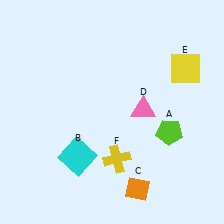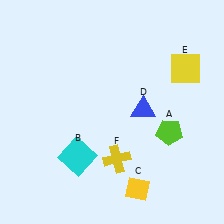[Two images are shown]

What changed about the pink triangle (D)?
In Image 1, D is pink. In Image 2, it changed to blue.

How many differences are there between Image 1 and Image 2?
There are 2 differences between the two images.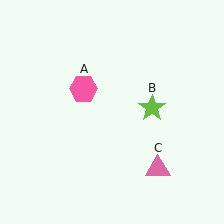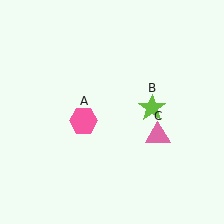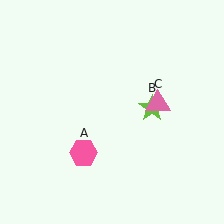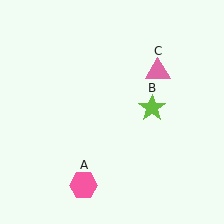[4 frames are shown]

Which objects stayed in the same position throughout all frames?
Lime star (object B) remained stationary.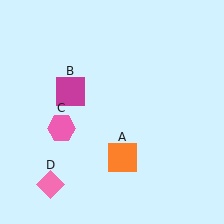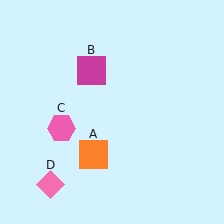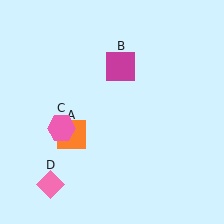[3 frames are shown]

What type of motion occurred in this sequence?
The orange square (object A), magenta square (object B) rotated clockwise around the center of the scene.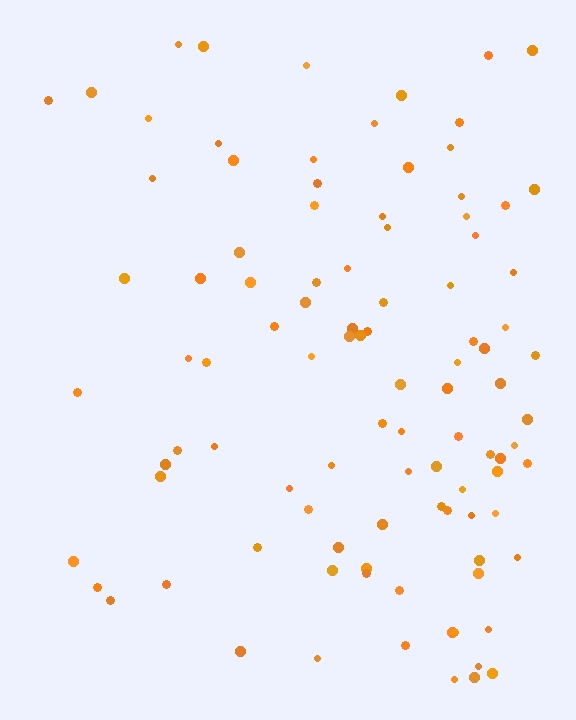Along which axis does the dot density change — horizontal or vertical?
Horizontal.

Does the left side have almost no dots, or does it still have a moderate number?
Still a moderate number, just noticeably fewer than the right.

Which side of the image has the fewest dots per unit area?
The left.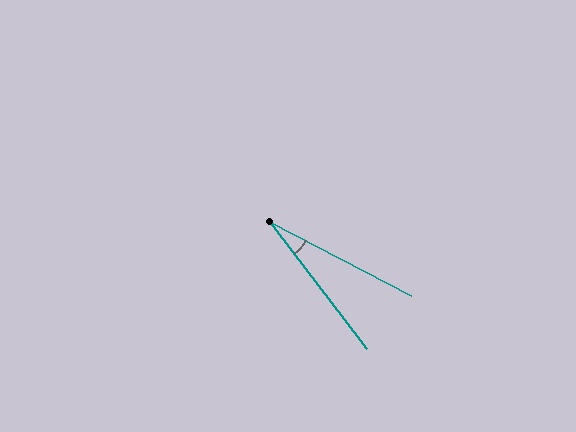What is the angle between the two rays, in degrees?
Approximately 25 degrees.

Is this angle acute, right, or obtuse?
It is acute.